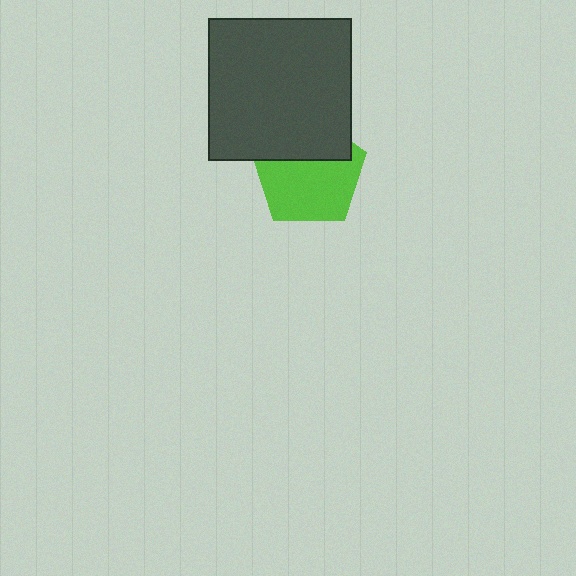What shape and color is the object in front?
The object in front is a dark gray square.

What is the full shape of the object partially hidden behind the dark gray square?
The partially hidden object is a lime pentagon.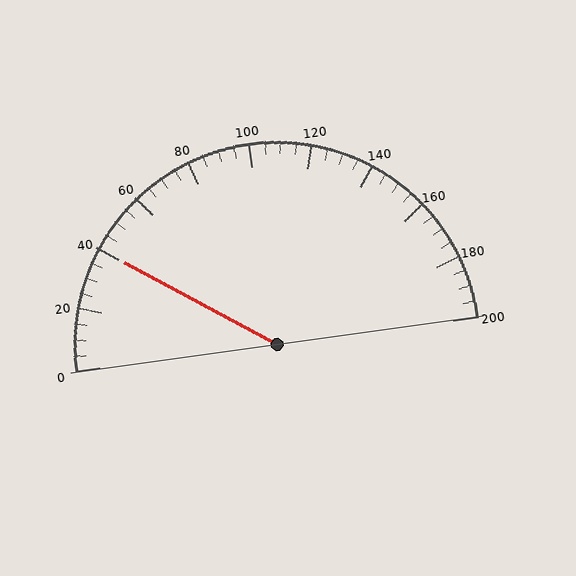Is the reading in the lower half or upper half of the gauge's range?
The reading is in the lower half of the range (0 to 200).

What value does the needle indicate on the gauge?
The needle indicates approximately 40.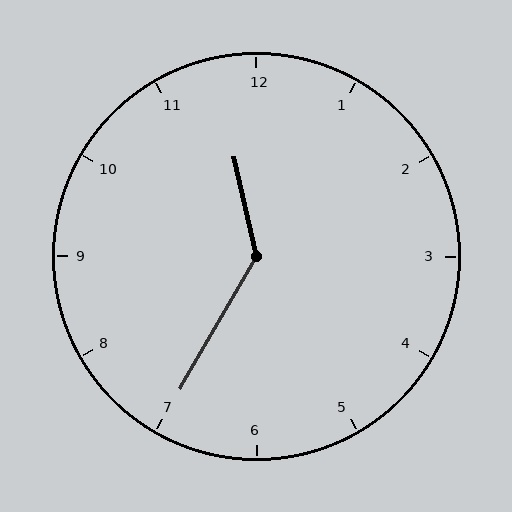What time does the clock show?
11:35.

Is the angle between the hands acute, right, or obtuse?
It is obtuse.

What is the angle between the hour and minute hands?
Approximately 138 degrees.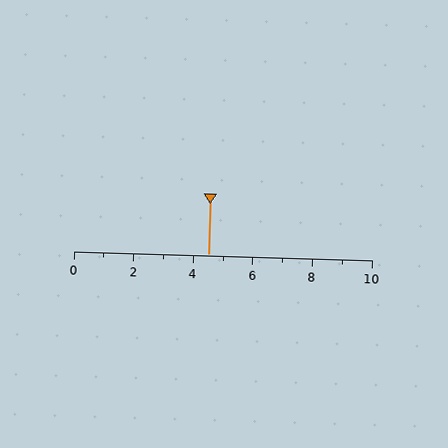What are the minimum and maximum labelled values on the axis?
The axis runs from 0 to 10.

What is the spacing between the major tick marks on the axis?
The major ticks are spaced 2 apart.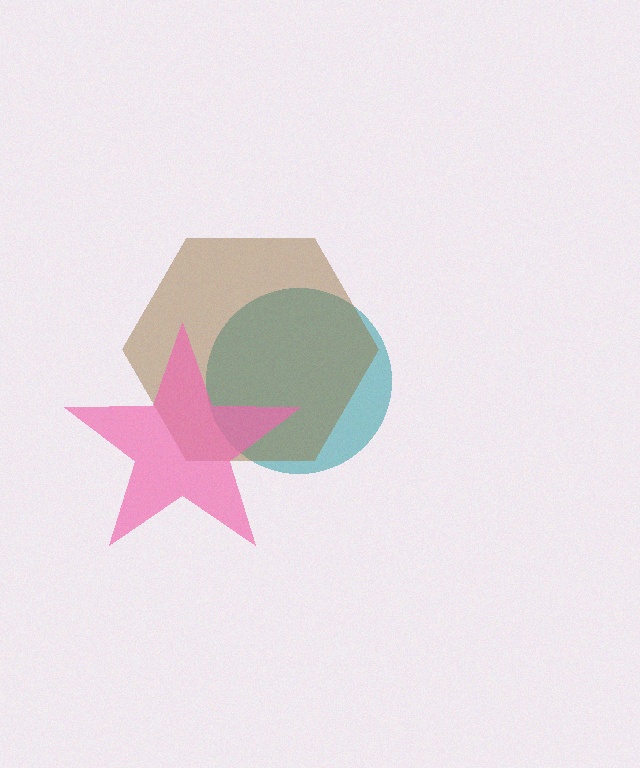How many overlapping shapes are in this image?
There are 3 overlapping shapes in the image.